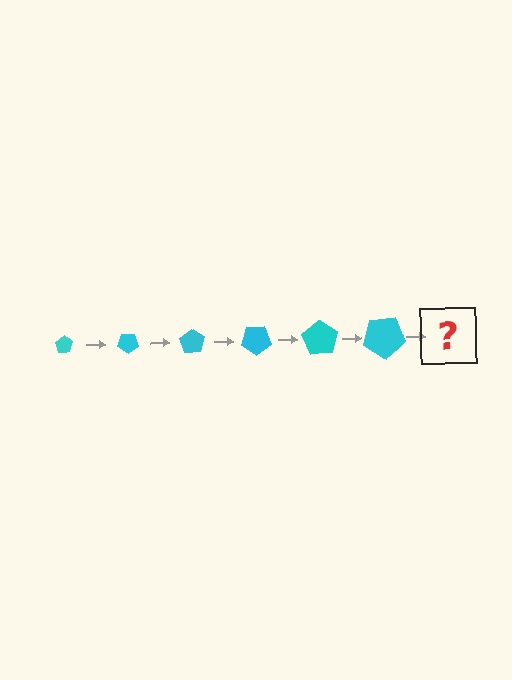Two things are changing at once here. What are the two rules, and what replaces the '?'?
The two rules are that the pentagon grows larger each step and it rotates 35 degrees each step. The '?' should be a pentagon, larger than the previous one and rotated 210 degrees from the start.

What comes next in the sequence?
The next element should be a pentagon, larger than the previous one and rotated 210 degrees from the start.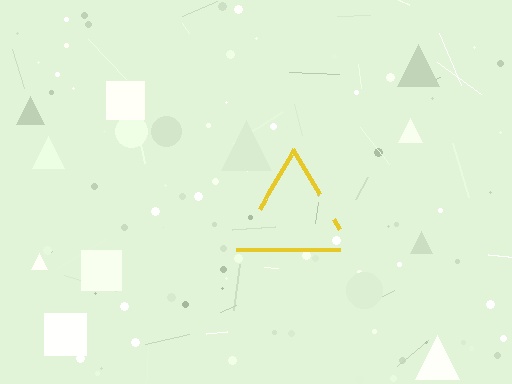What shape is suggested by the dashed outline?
The dashed outline suggests a triangle.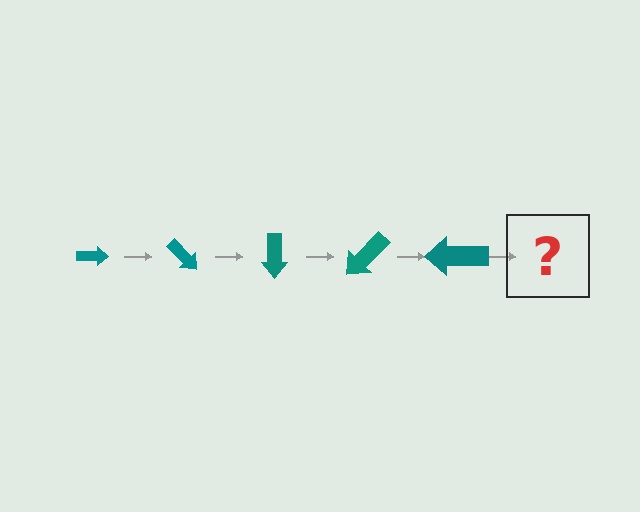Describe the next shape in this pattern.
It should be an arrow, larger than the previous one and rotated 225 degrees from the start.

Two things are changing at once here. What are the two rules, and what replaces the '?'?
The two rules are that the arrow grows larger each step and it rotates 45 degrees each step. The '?' should be an arrow, larger than the previous one and rotated 225 degrees from the start.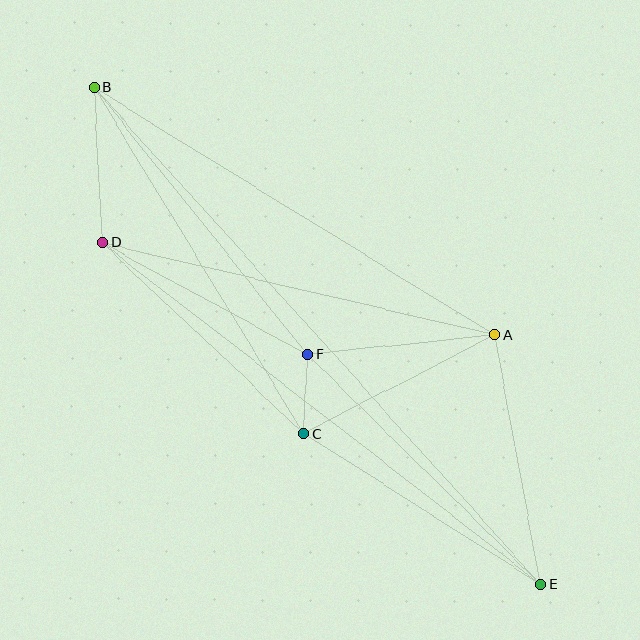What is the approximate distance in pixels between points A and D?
The distance between A and D is approximately 403 pixels.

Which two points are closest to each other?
Points C and F are closest to each other.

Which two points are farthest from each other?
Points B and E are farthest from each other.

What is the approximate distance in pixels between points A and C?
The distance between A and C is approximately 215 pixels.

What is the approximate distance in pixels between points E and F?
The distance between E and F is approximately 328 pixels.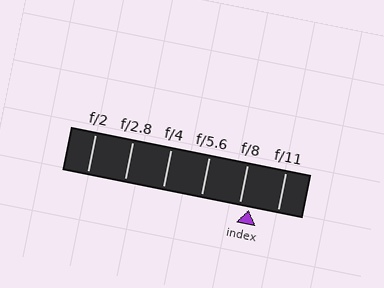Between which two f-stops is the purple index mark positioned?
The index mark is between f/8 and f/11.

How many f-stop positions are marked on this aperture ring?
There are 6 f-stop positions marked.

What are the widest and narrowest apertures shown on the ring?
The widest aperture shown is f/2 and the narrowest is f/11.